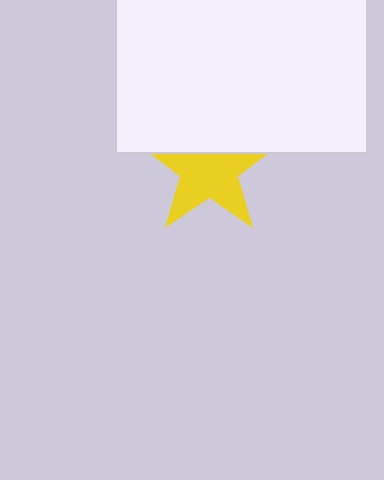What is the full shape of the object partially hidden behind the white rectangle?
The partially hidden object is a yellow star.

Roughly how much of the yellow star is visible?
Most of it is visible (roughly 67%).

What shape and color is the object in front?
The object in front is a white rectangle.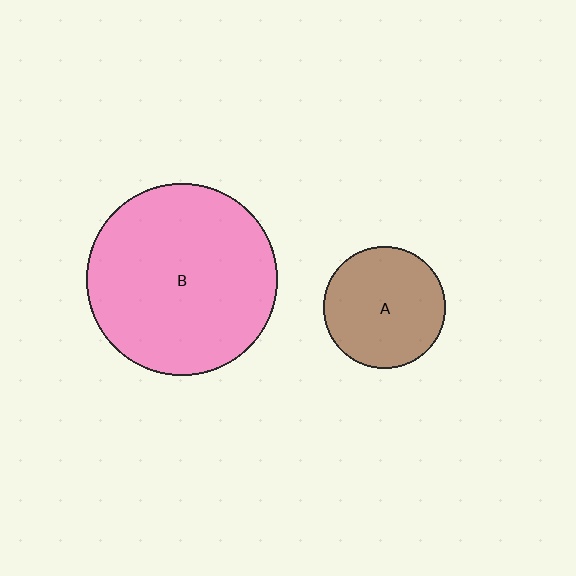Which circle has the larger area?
Circle B (pink).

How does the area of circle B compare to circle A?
Approximately 2.5 times.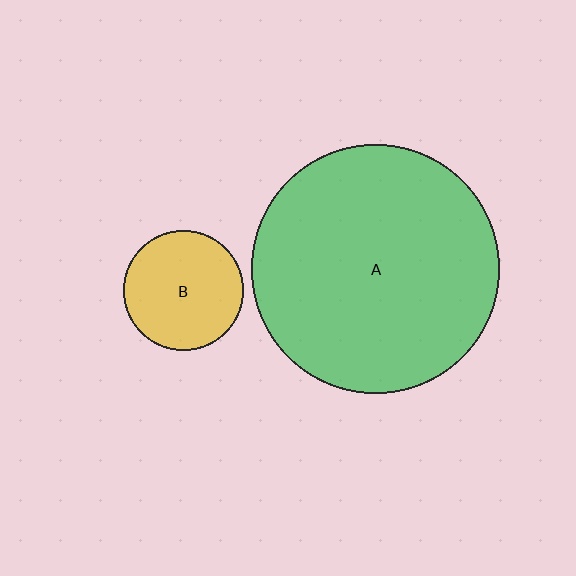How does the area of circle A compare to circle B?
Approximately 4.3 times.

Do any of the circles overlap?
No, none of the circles overlap.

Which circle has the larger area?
Circle A (green).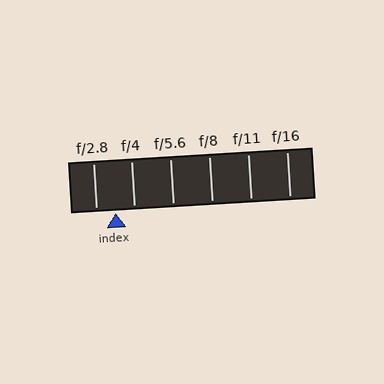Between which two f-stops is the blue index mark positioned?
The index mark is between f/2.8 and f/4.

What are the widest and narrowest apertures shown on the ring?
The widest aperture shown is f/2.8 and the narrowest is f/16.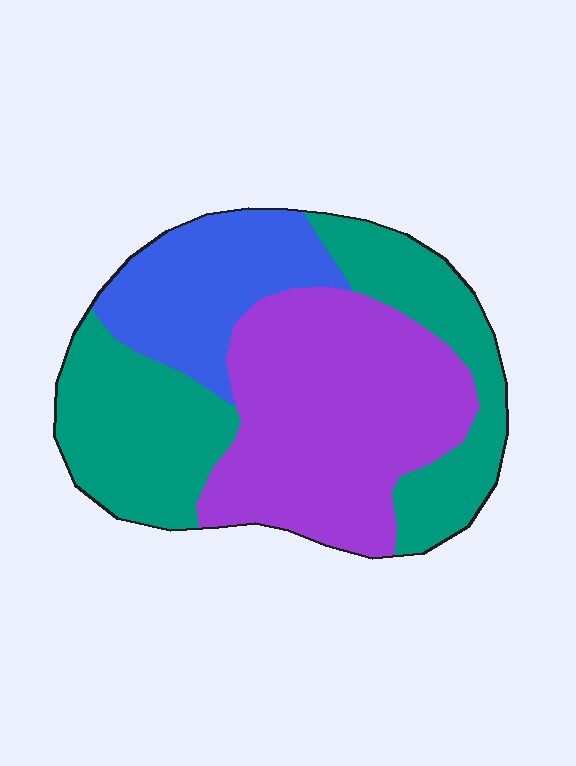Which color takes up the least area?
Blue, at roughly 20%.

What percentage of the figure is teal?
Teal covers roughly 40% of the figure.